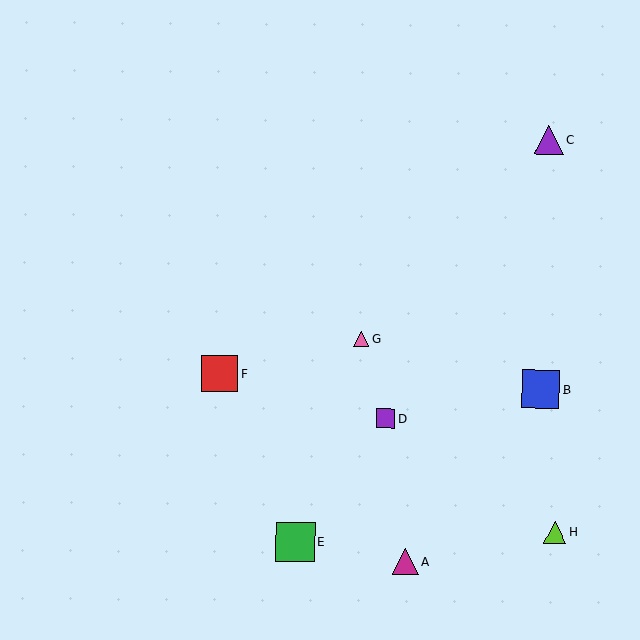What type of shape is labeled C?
Shape C is a purple triangle.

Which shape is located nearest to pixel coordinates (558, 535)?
The lime triangle (labeled H) at (555, 532) is nearest to that location.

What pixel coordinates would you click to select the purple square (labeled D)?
Click at (386, 419) to select the purple square D.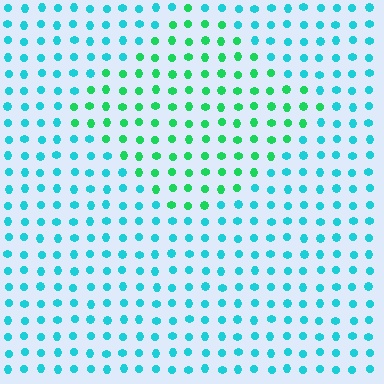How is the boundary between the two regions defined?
The boundary is defined purely by a slight shift in hue (about 42 degrees). Spacing, size, and orientation are identical on both sides.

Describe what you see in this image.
The image is filled with small cyan elements in a uniform arrangement. A diamond-shaped region is visible where the elements are tinted to a slightly different hue, forming a subtle color boundary.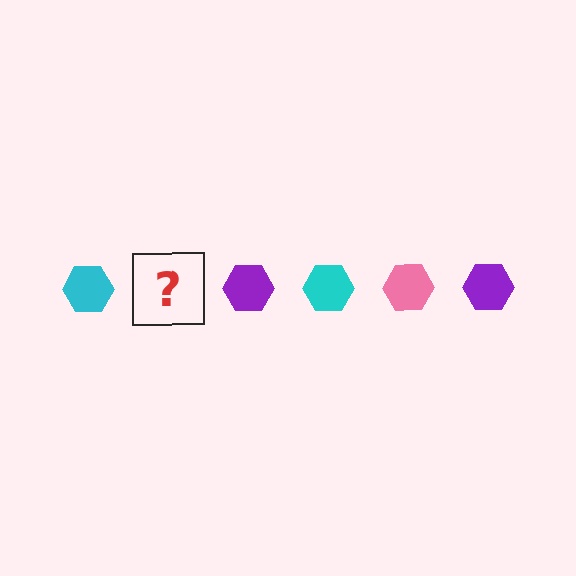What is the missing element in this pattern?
The missing element is a pink hexagon.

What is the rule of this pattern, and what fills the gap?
The rule is that the pattern cycles through cyan, pink, purple hexagons. The gap should be filled with a pink hexagon.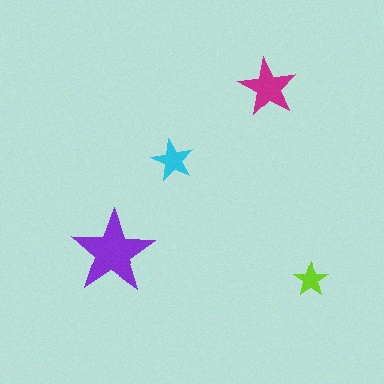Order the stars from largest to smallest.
the purple one, the magenta one, the cyan one, the lime one.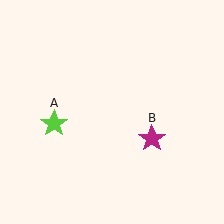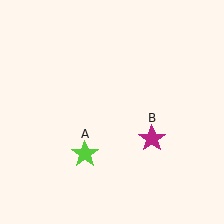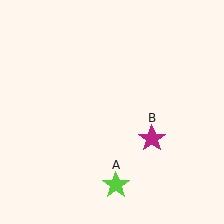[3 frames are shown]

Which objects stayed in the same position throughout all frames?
Magenta star (object B) remained stationary.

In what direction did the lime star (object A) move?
The lime star (object A) moved down and to the right.